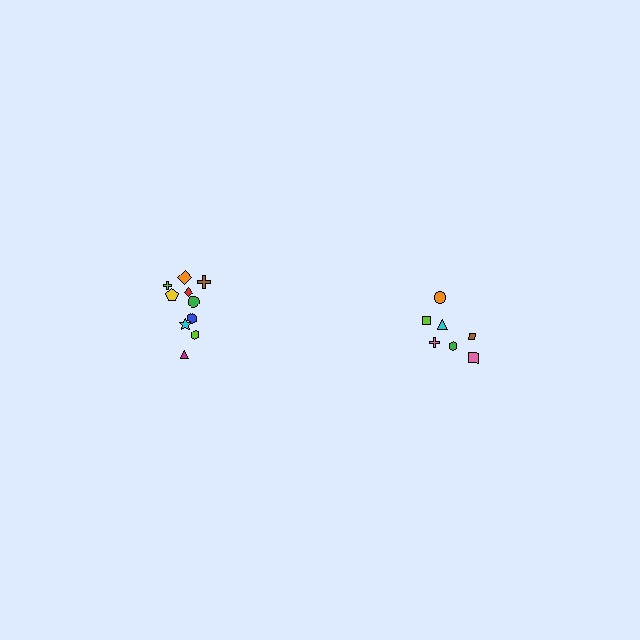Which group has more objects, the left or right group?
The left group.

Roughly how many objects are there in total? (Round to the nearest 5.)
Roughly 15 objects in total.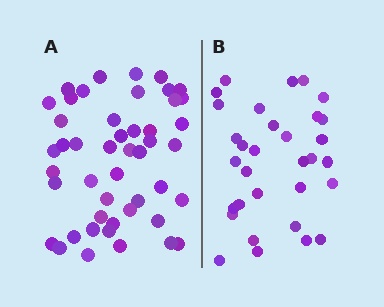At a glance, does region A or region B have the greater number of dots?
Region A (the left region) has more dots.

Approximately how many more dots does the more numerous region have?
Region A has approximately 15 more dots than region B.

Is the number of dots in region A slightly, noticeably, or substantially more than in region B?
Region A has substantially more. The ratio is roughly 1.5 to 1.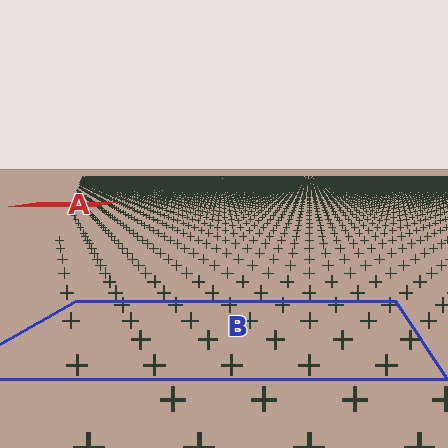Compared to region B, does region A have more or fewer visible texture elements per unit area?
Region A has more texture elements per unit area — they are packed more densely because it is farther away.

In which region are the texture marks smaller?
The texture marks are smaller in region A, because it is farther away.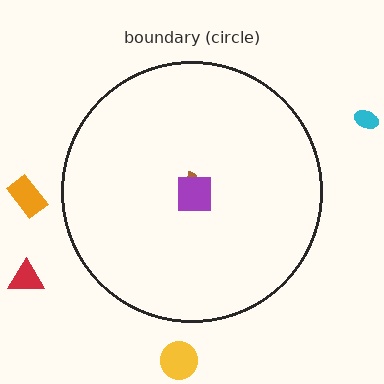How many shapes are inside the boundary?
2 inside, 4 outside.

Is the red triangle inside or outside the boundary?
Outside.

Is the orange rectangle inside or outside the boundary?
Outside.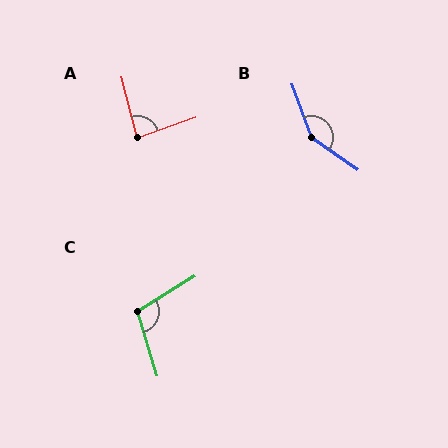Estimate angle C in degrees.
Approximately 105 degrees.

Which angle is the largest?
B, at approximately 145 degrees.